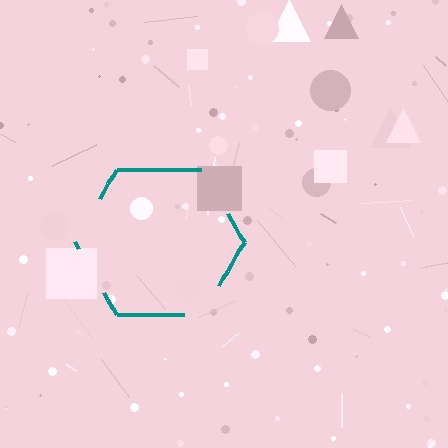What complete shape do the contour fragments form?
The contour fragments form a hexagon.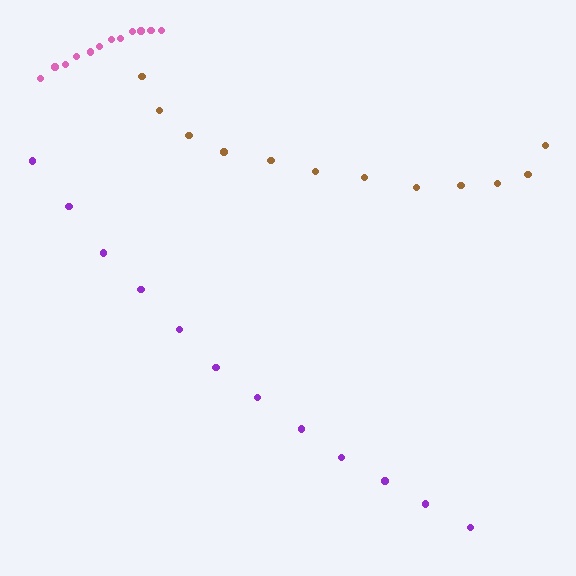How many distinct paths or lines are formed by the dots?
There are 3 distinct paths.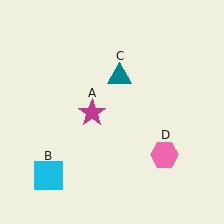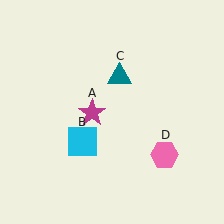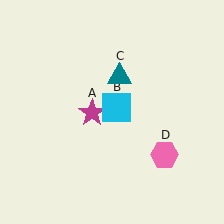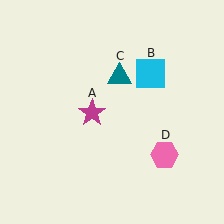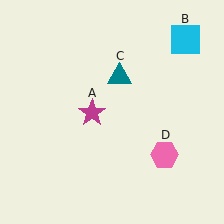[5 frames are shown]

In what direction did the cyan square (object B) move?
The cyan square (object B) moved up and to the right.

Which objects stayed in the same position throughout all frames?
Magenta star (object A) and teal triangle (object C) and pink hexagon (object D) remained stationary.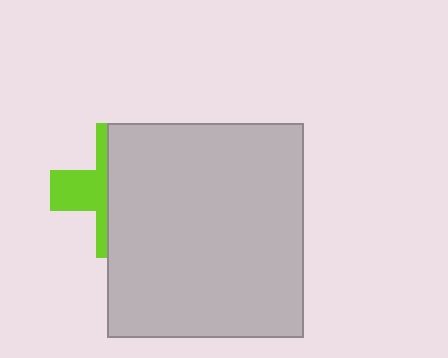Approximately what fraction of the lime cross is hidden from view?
Roughly 63% of the lime cross is hidden behind the light gray rectangle.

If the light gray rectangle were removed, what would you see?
You would see the complete lime cross.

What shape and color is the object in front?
The object in front is a light gray rectangle.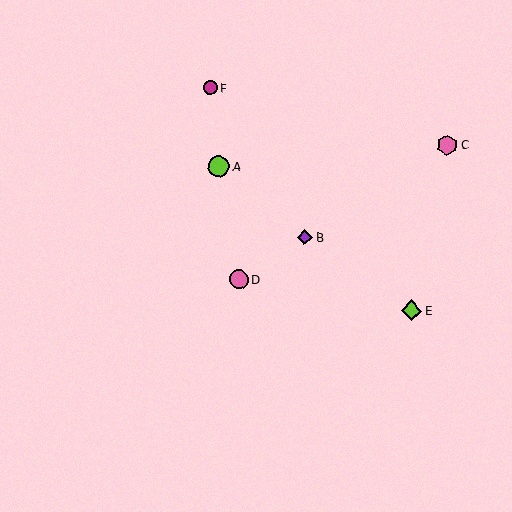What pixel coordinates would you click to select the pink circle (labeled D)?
Click at (239, 279) to select the pink circle D.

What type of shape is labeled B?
Shape B is a purple diamond.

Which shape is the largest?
The lime circle (labeled A) is the largest.